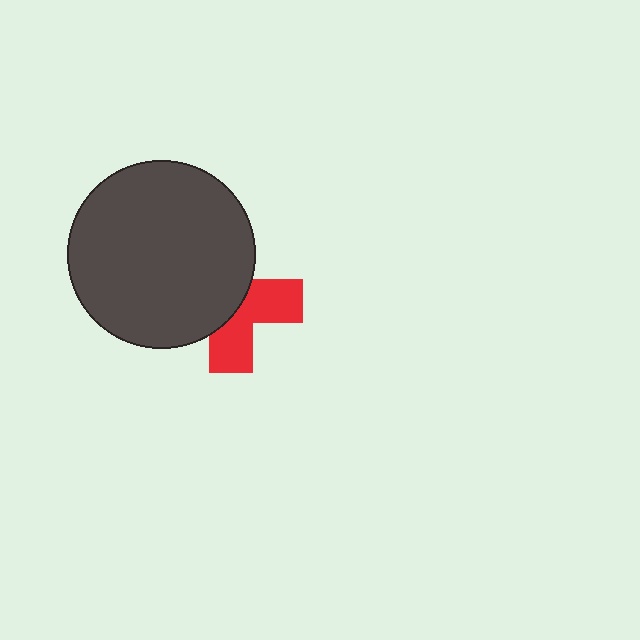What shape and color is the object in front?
The object in front is a dark gray circle.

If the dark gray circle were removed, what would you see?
You would see the complete red cross.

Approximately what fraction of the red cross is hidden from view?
Roughly 55% of the red cross is hidden behind the dark gray circle.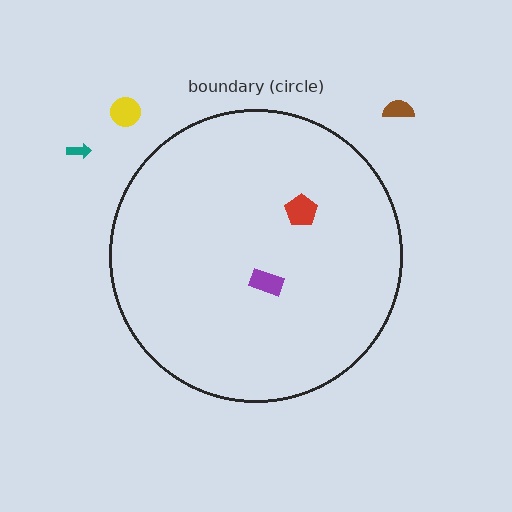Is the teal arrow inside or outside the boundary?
Outside.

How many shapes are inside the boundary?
2 inside, 3 outside.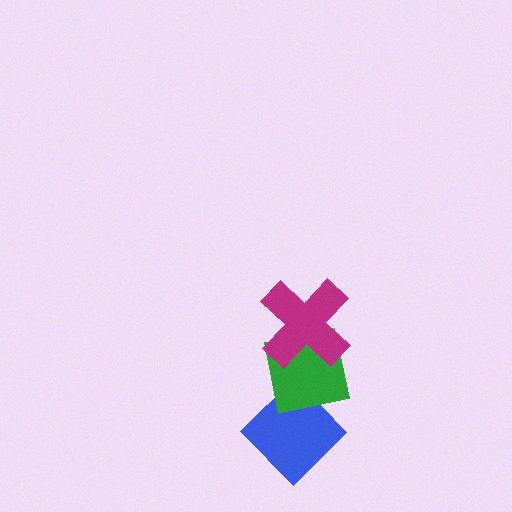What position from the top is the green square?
The green square is 2nd from the top.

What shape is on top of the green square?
The magenta cross is on top of the green square.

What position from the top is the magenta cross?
The magenta cross is 1st from the top.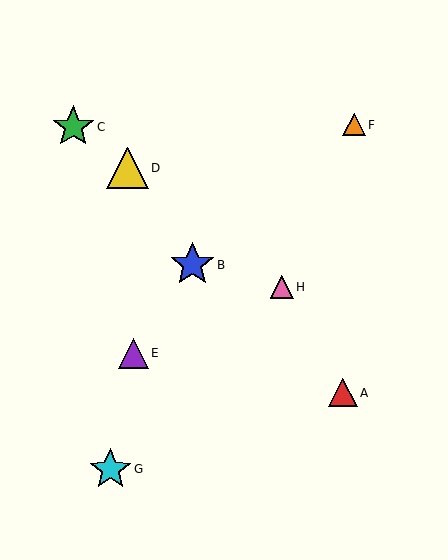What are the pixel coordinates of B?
Object B is at (192, 265).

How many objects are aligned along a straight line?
3 objects (C, D, H) are aligned along a straight line.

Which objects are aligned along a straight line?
Objects C, D, H are aligned along a straight line.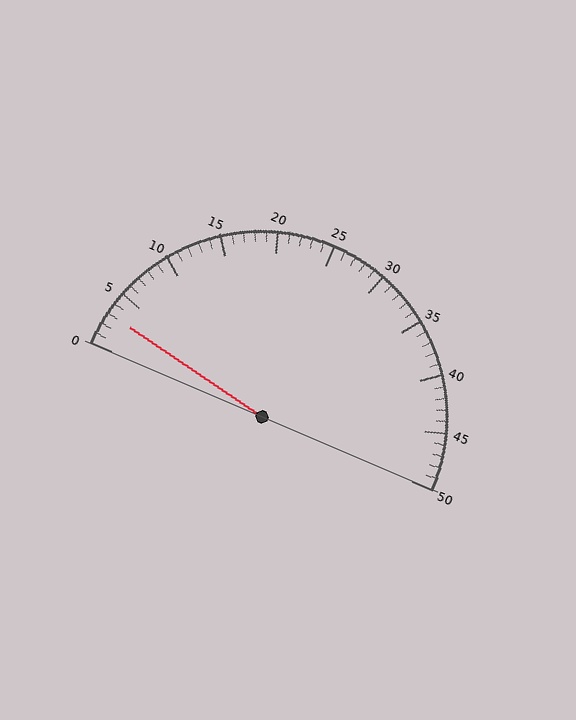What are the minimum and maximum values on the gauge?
The gauge ranges from 0 to 50.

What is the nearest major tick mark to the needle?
The nearest major tick mark is 5.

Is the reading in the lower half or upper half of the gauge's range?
The reading is in the lower half of the range (0 to 50).